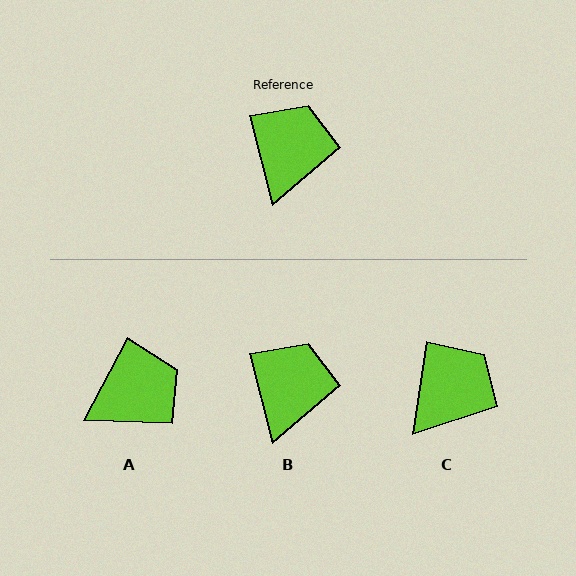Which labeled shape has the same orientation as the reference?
B.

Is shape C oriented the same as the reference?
No, it is off by about 23 degrees.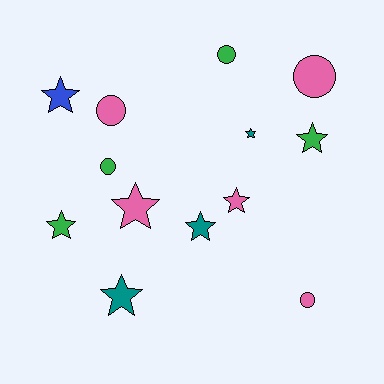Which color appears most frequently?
Pink, with 5 objects.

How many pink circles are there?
There are 3 pink circles.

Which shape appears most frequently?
Star, with 8 objects.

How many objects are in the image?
There are 13 objects.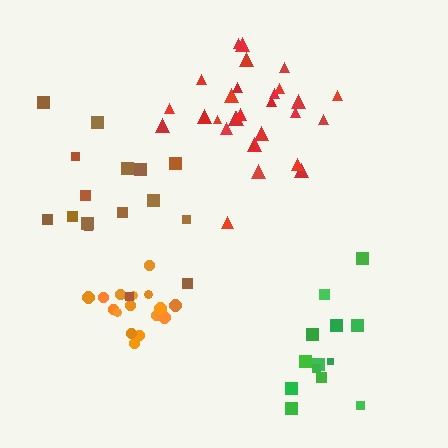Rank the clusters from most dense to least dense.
orange, red, brown, green.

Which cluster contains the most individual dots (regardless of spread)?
Red (29).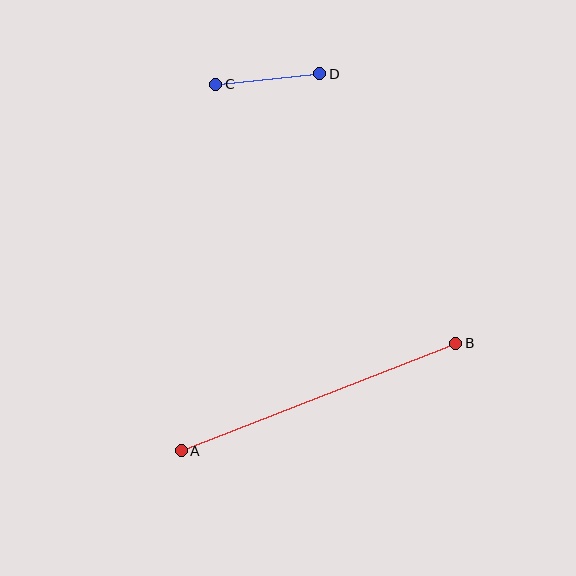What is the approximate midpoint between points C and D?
The midpoint is at approximately (268, 79) pixels.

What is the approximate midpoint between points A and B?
The midpoint is at approximately (318, 397) pixels.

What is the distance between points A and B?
The distance is approximately 295 pixels.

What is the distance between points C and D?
The distance is approximately 105 pixels.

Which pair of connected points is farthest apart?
Points A and B are farthest apart.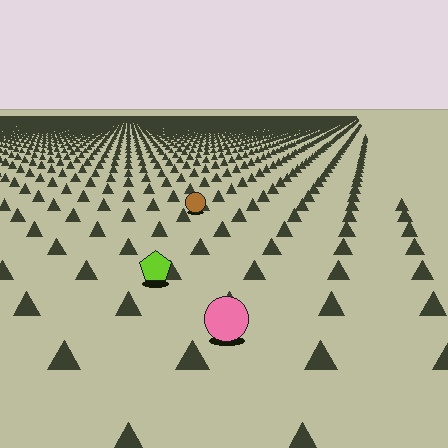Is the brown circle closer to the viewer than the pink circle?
No. The pink circle is closer — you can tell from the texture gradient: the ground texture is coarser near it.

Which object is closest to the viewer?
The pink circle is closest. The texture marks near it are larger and more spread out.